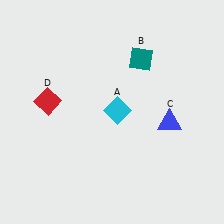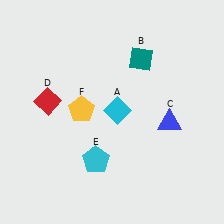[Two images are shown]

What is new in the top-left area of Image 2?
A yellow pentagon (F) was added in the top-left area of Image 2.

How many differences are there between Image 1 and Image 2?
There are 2 differences between the two images.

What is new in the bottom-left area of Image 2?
A cyan pentagon (E) was added in the bottom-left area of Image 2.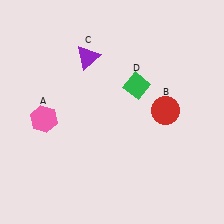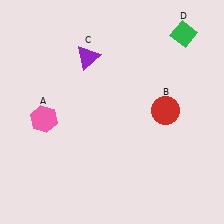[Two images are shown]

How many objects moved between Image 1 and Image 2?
1 object moved between the two images.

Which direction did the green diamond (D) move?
The green diamond (D) moved up.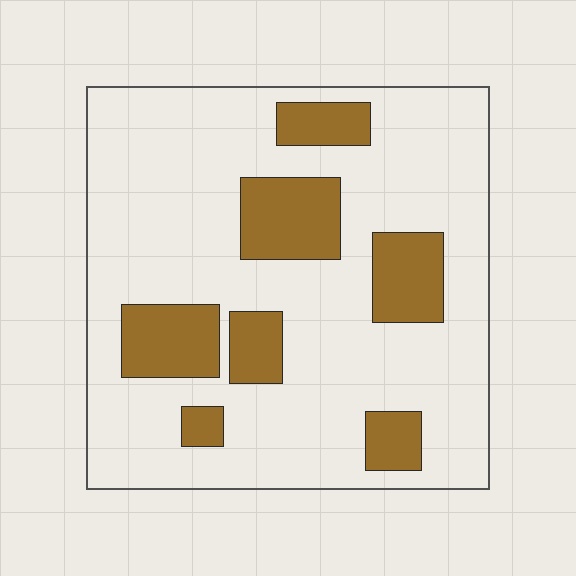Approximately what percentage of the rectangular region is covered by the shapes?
Approximately 20%.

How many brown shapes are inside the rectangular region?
7.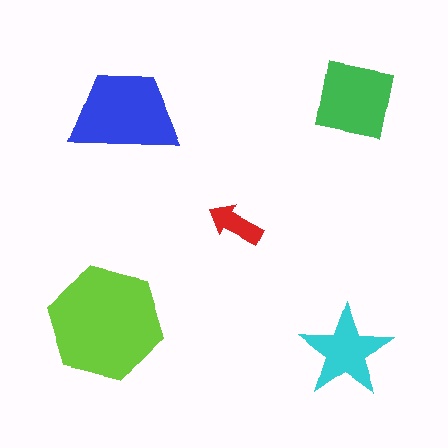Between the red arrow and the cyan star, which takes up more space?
The cyan star.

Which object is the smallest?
The red arrow.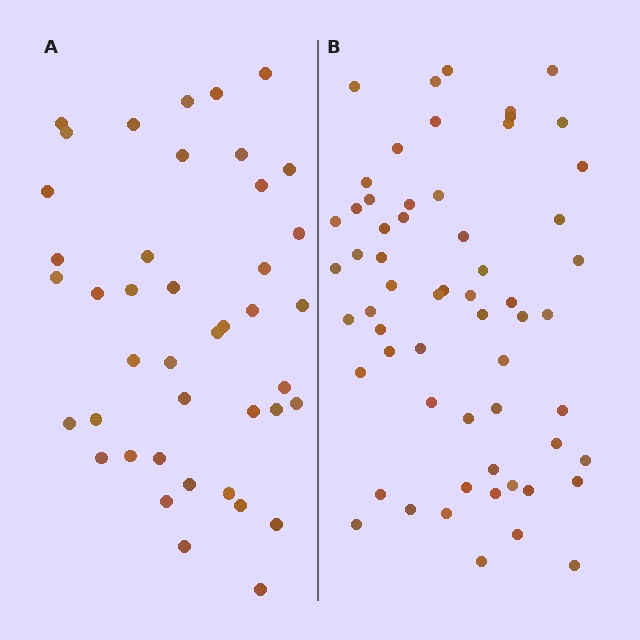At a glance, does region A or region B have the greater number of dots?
Region B (the right region) has more dots.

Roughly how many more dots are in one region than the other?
Region B has approximately 20 more dots than region A.